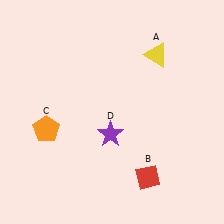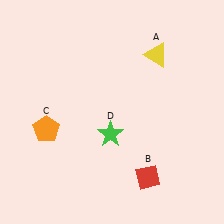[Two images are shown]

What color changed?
The star (D) changed from purple in Image 1 to green in Image 2.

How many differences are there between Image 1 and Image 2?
There is 1 difference between the two images.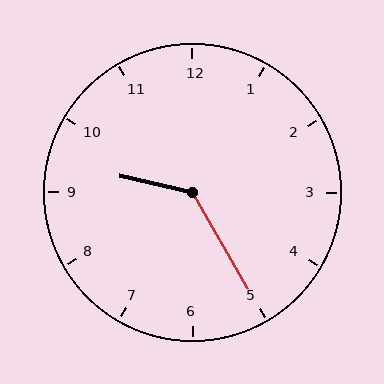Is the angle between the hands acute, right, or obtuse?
It is obtuse.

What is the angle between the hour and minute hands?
Approximately 132 degrees.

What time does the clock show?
9:25.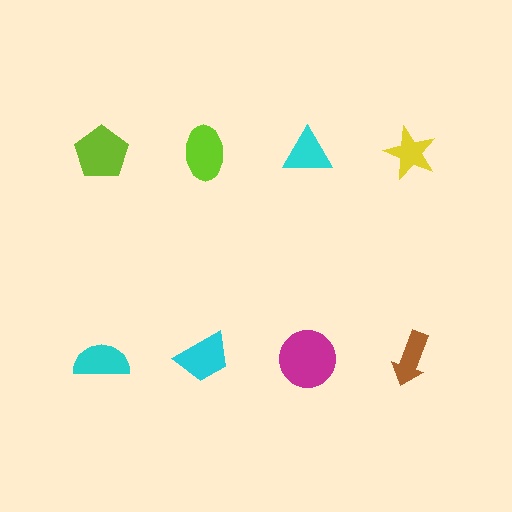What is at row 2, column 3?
A magenta circle.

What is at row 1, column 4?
A yellow star.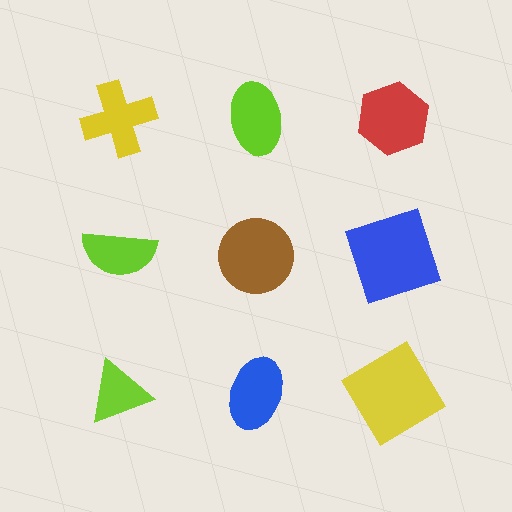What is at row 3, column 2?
A blue ellipse.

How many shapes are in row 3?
3 shapes.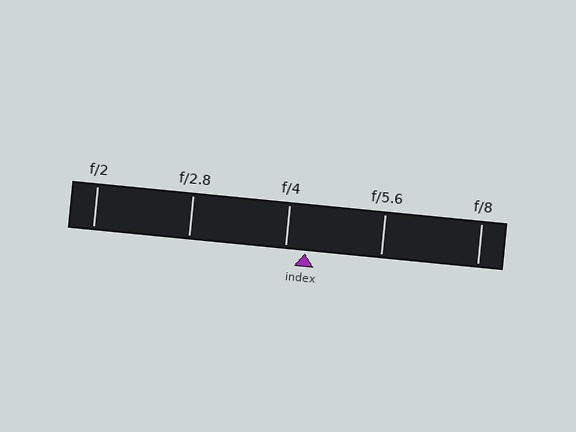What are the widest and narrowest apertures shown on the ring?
The widest aperture shown is f/2 and the narrowest is f/8.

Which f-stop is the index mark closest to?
The index mark is closest to f/4.